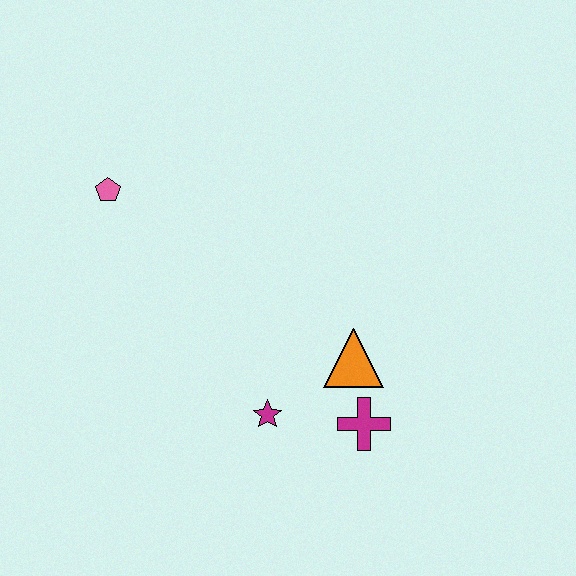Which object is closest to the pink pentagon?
The magenta star is closest to the pink pentagon.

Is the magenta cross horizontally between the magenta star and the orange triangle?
No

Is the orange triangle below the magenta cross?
No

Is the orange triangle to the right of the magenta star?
Yes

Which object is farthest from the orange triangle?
The pink pentagon is farthest from the orange triangle.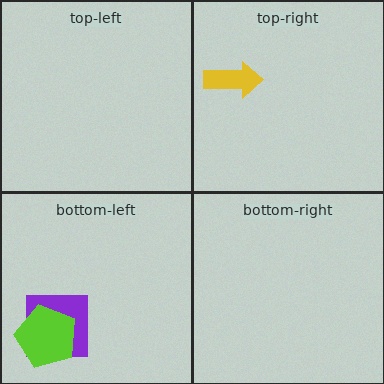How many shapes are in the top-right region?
1.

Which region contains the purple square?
The bottom-left region.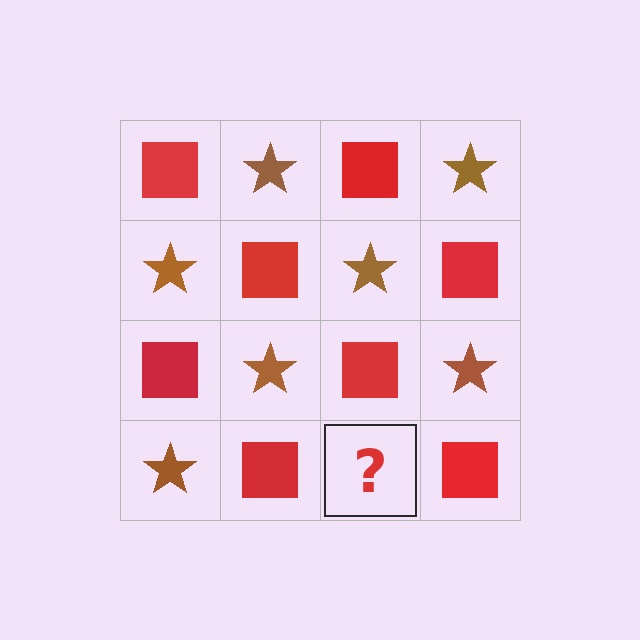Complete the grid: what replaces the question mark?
The question mark should be replaced with a brown star.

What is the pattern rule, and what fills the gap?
The rule is that it alternates red square and brown star in a checkerboard pattern. The gap should be filled with a brown star.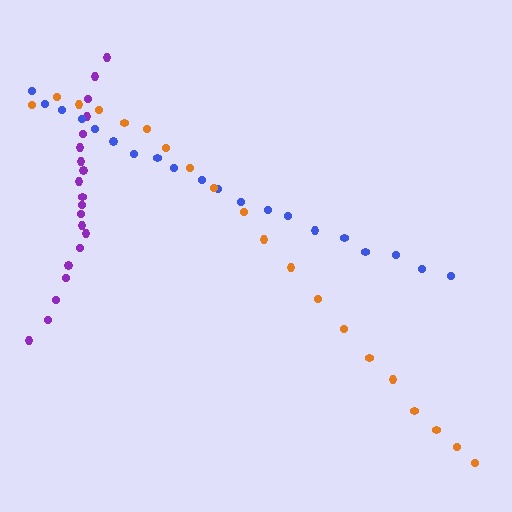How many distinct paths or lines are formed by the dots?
There are 3 distinct paths.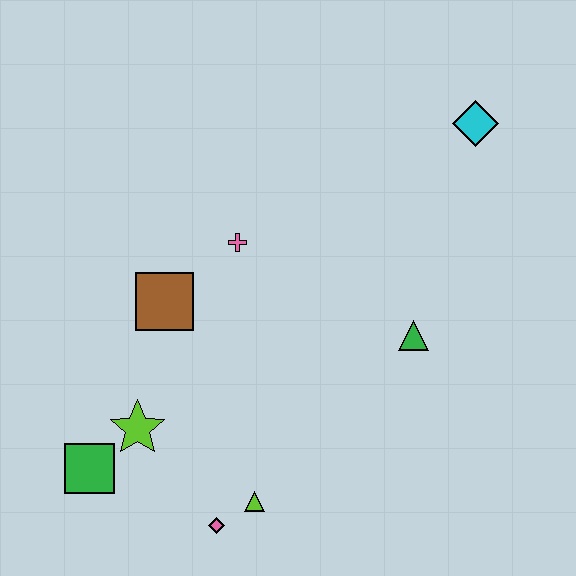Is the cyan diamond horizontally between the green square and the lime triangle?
No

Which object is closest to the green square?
The lime star is closest to the green square.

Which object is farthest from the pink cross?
The pink diamond is farthest from the pink cross.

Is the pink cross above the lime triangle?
Yes